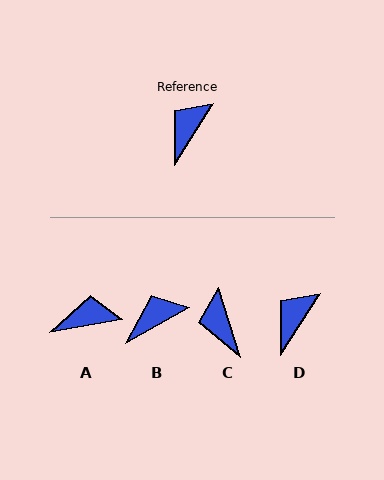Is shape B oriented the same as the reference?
No, it is off by about 28 degrees.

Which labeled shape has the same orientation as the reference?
D.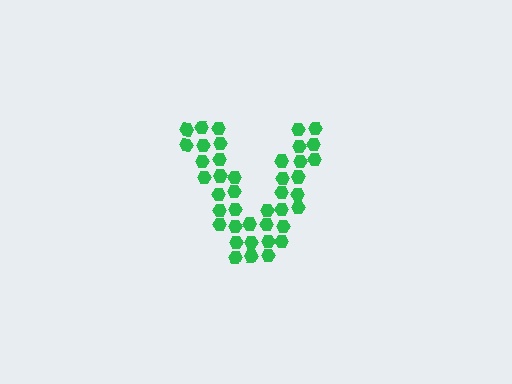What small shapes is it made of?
It is made of small hexagons.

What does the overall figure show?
The overall figure shows the letter V.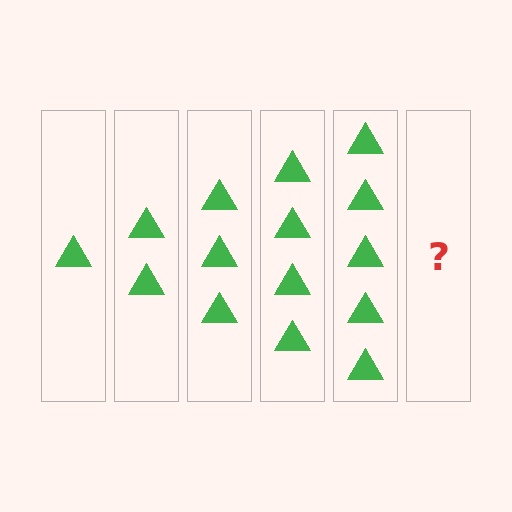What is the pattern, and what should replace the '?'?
The pattern is that each step adds one more triangle. The '?' should be 6 triangles.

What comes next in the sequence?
The next element should be 6 triangles.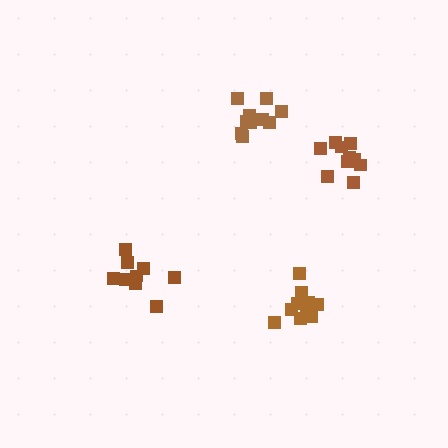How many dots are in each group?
Group 1: 10 dots, Group 2: 9 dots, Group 3: 12 dots, Group 4: 10 dots (41 total).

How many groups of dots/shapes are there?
There are 4 groups.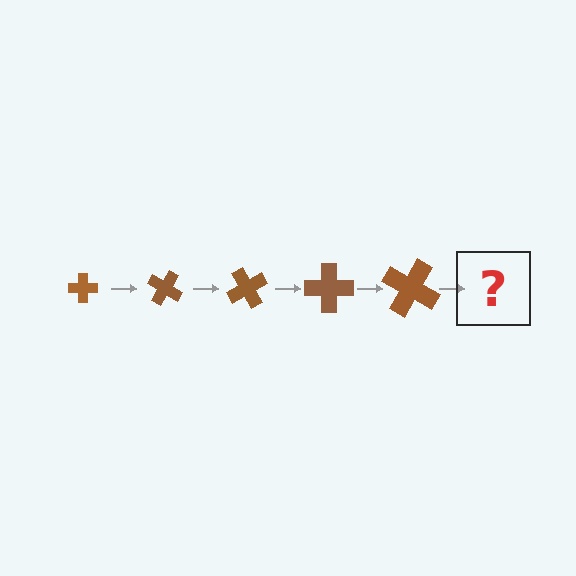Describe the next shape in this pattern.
It should be a cross, larger than the previous one and rotated 150 degrees from the start.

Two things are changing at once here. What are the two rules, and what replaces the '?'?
The two rules are that the cross grows larger each step and it rotates 30 degrees each step. The '?' should be a cross, larger than the previous one and rotated 150 degrees from the start.